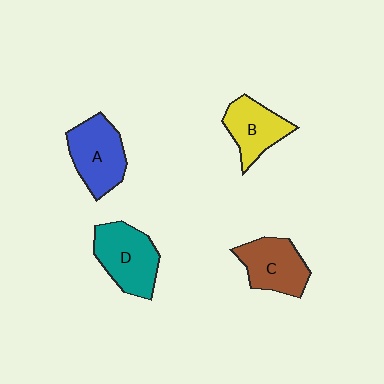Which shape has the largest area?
Shape D (teal).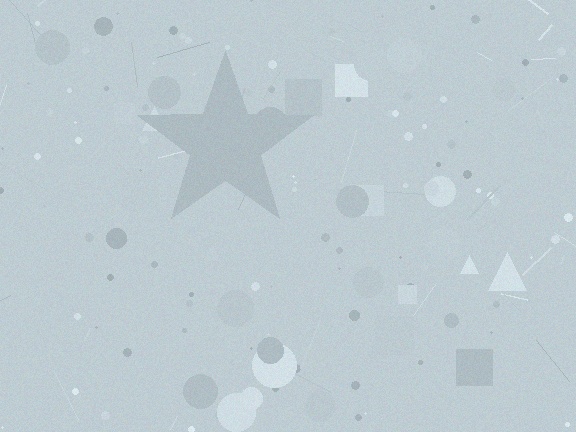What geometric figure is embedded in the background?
A star is embedded in the background.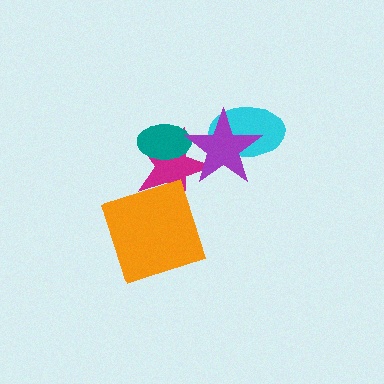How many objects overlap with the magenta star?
3 objects overlap with the magenta star.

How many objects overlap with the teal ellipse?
2 objects overlap with the teal ellipse.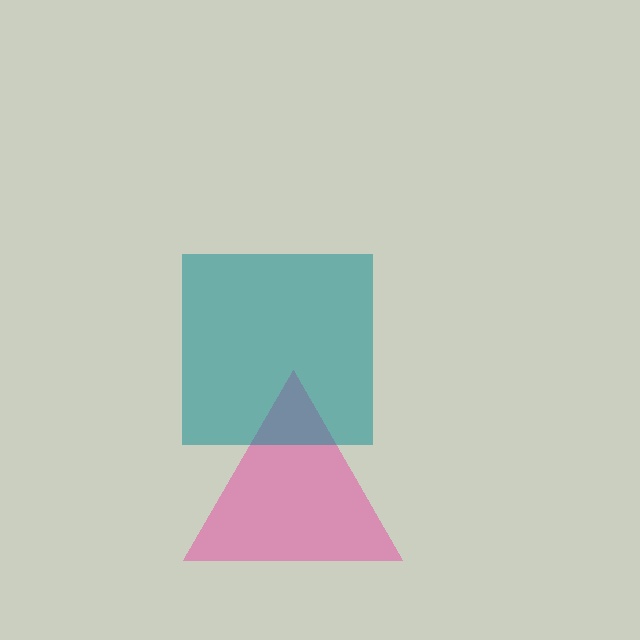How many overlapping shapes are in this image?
There are 2 overlapping shapes in the image.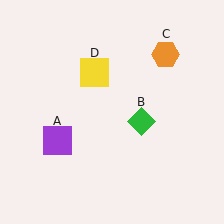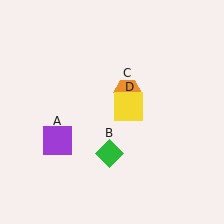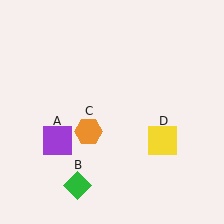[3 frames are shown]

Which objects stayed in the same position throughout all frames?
Purple square (object A) remained stationary.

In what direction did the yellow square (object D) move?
The yellow square (object D) moved down and to the right.